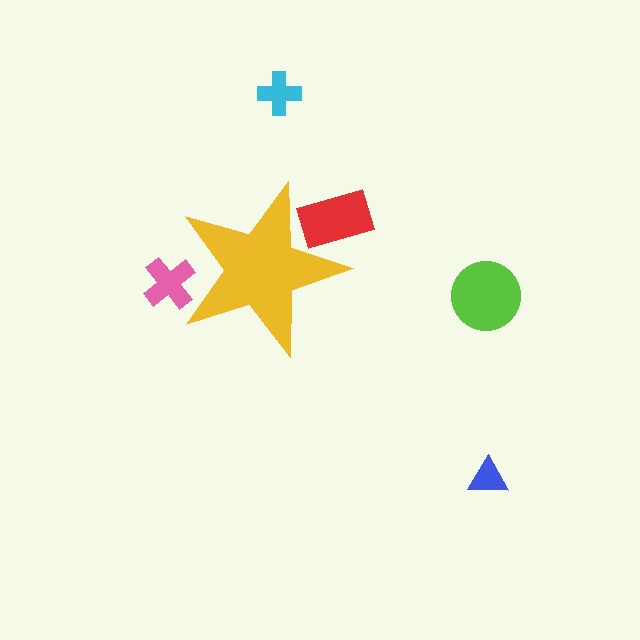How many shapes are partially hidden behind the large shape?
2 shapes are partially hidden.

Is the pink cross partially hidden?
Yes, the pink cross is partially hidden behind the yellow star.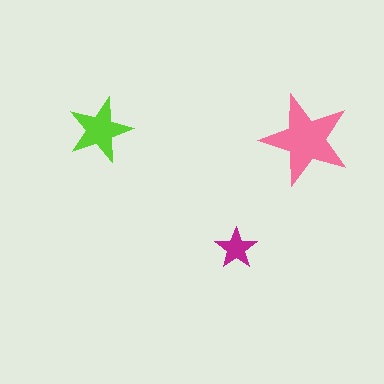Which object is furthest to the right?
The pink star is rightmost.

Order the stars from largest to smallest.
the pink one, the lime one, the magenta one.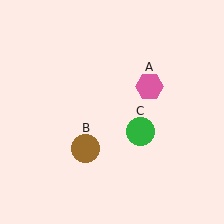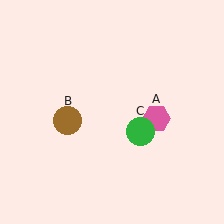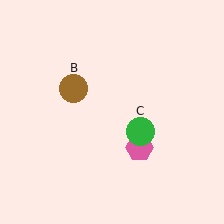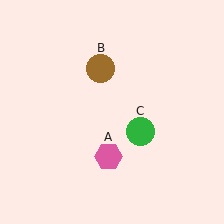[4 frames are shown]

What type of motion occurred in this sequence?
The pink hexagon (object A), brown circle (object B) rotated clockwise around the center of the scene.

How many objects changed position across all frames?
2 objects changed position: pink hexagon (object A), brown circle (object B).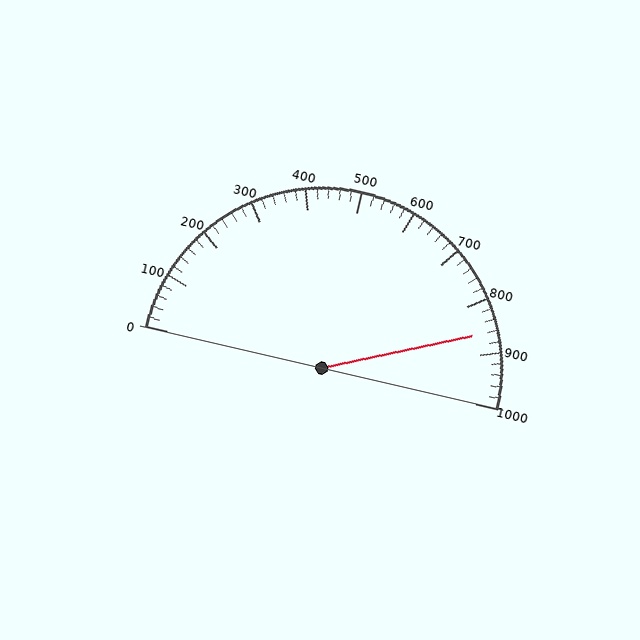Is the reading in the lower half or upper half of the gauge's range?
The reading is in the upper half of the range (0 to 1000).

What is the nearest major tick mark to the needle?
The nearest major tick mark is 900.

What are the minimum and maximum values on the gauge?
The gauge ranges from 0 to 1000.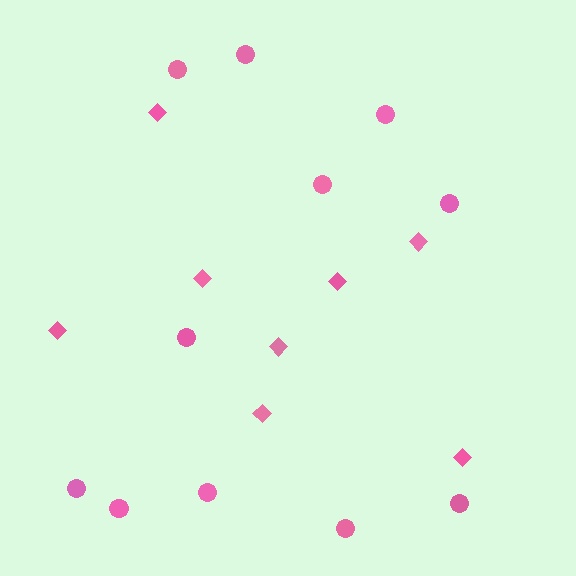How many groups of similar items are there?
There are 2 groups: one group of diamonds (8) and one group of circles (11).